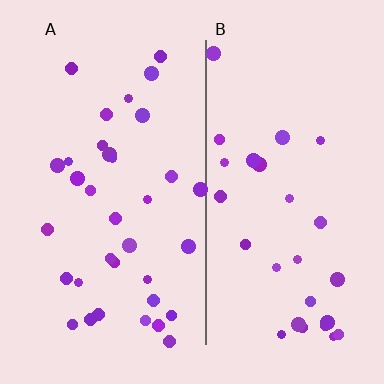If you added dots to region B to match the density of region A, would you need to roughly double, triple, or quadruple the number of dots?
Approximately double.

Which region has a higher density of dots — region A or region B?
A (the left).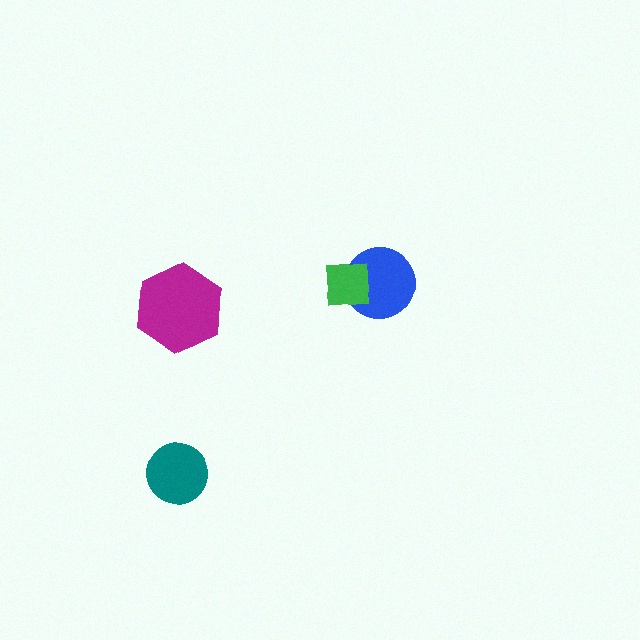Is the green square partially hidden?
No, no other shape covers it.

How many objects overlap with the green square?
1 object overlaps with the green square.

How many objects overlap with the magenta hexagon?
0 objects overlap with the magenta hexagon.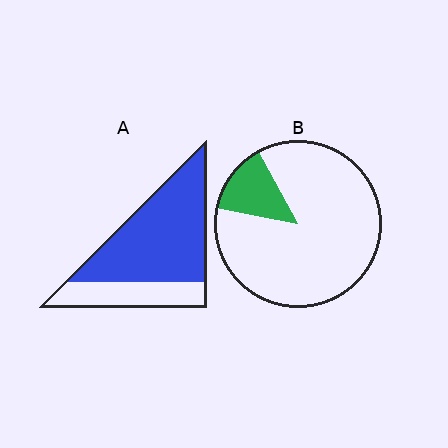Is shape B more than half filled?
No.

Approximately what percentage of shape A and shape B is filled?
A is approximately 70% and B is approximately 15%.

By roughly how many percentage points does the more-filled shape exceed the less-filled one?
By roughly 55 percentage points (A over B).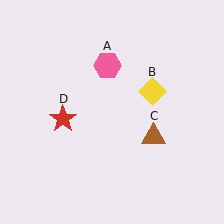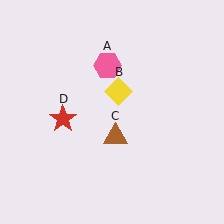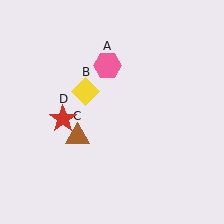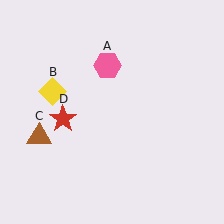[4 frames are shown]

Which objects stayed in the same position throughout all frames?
Pink hexagon (object A) and red star (object D) remained stationary.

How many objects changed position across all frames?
2 objects changed position: yellow diamond (object B), brown triangle (object C).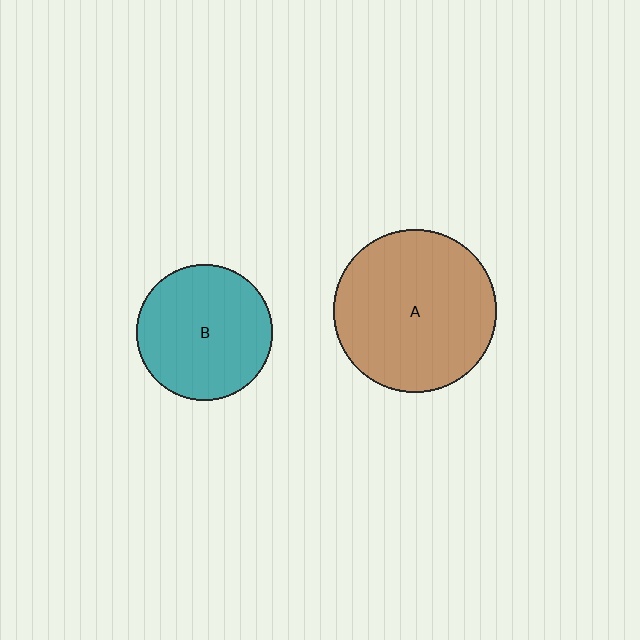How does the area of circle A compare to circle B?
Approximately 1.4 times.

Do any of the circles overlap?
No, none of the circles overlap.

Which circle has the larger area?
Circle A (brown).